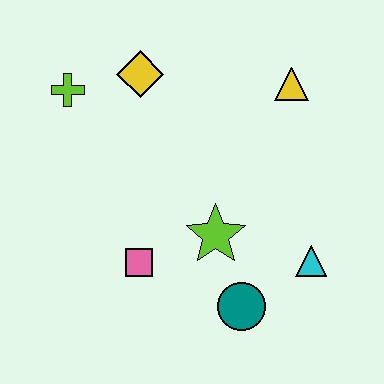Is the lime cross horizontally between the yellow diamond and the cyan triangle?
No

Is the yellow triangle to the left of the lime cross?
No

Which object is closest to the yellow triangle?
The yellow diamond is closest to the yellow triangle.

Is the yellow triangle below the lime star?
No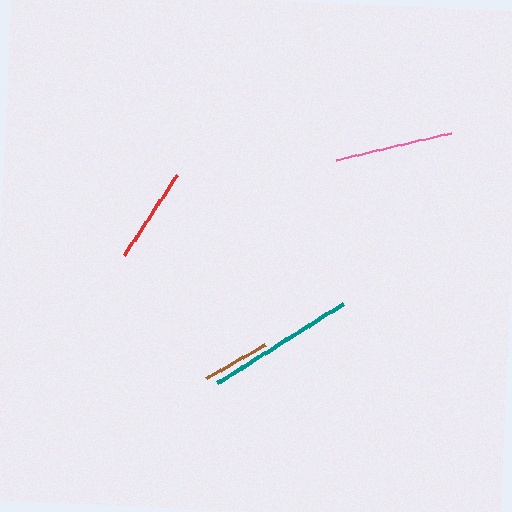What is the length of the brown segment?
The brown segment is approximately 66 pixels long.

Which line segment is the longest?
The teal line is the longest at approximately 149 pixels.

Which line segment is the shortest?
The brown line is the shortest at approximately 66 pixels.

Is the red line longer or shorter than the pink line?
The pink line is longer than the red line.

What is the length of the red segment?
The red segment is approximately 96 pixels long.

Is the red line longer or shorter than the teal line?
The teal line is longer than the red line.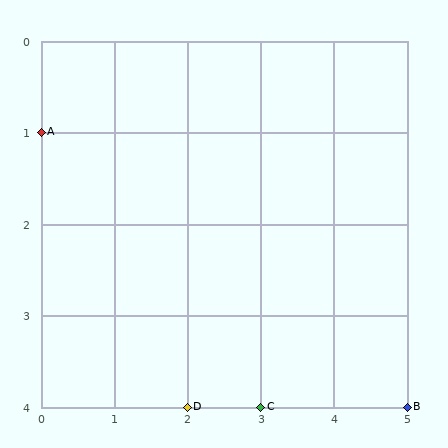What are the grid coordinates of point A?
Point A is at grid coordinates (0, 1).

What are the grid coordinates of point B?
Point B is at grid coordinates (5, 4).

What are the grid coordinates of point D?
Point D is at grid coordinates (2, 4).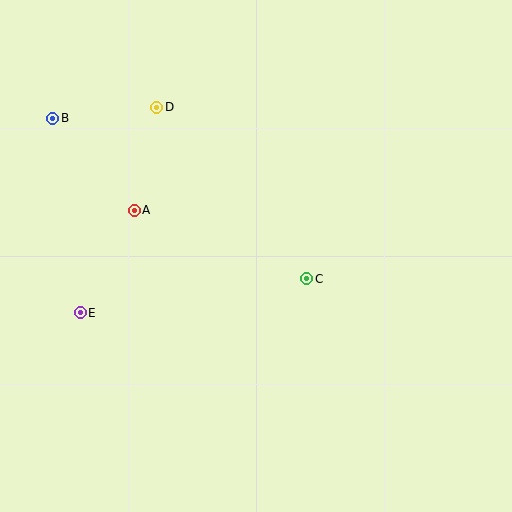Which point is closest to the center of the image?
Point C at (307, 279) is closest to the center.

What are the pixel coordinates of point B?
Point B is at (53, 118).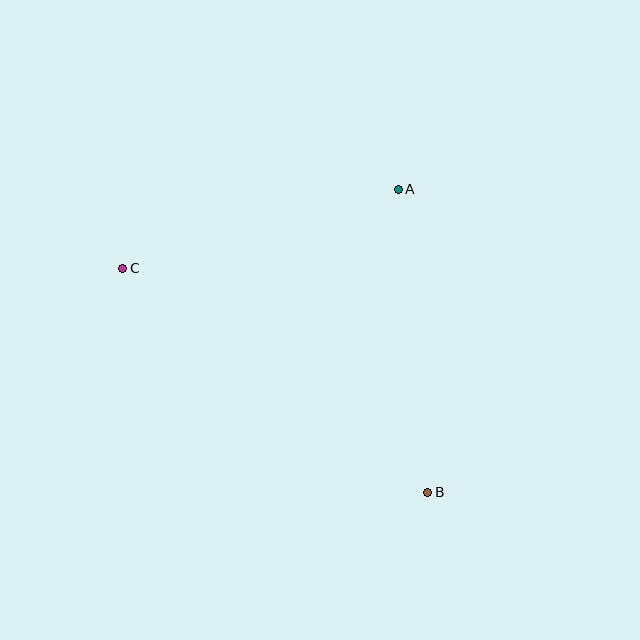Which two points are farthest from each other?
Points B and C are farthest from each other.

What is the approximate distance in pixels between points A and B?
The distance between A and B is approximately 305 pixels.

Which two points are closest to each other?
Points A and C are closest to each other.